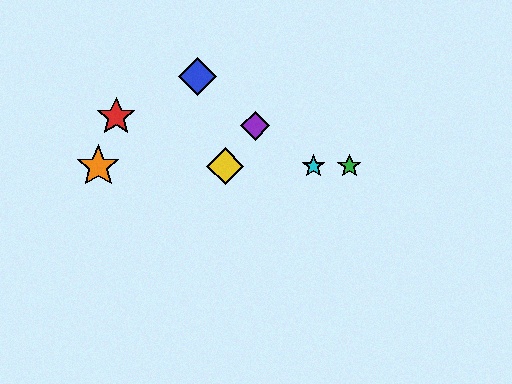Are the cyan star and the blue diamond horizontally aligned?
No, the cyan star is at y≈166 and the blue diamond is at y≈76.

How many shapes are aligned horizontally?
4 shapes (the green star, the yellow diamond, the orange star, the cyan star) are aligned horizontally.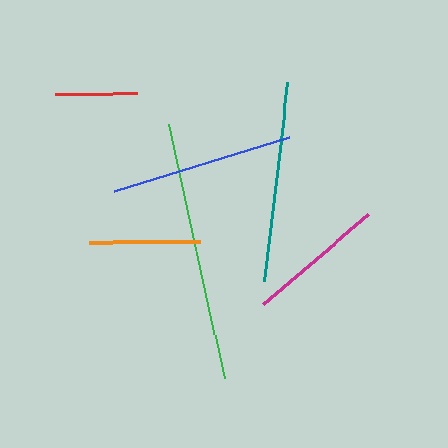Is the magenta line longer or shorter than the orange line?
The magenta line is longer than the orange line.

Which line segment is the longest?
The green line is the longest at approximately 260 pixels.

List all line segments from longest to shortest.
From longest to shortest: green, teal, blue, magenta, orange, red.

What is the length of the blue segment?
The blue segment is approximately 184 pixels long.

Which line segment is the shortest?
The red line is the shortest at approximately 82 pixels.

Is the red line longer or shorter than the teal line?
The teal line is longer than the red line.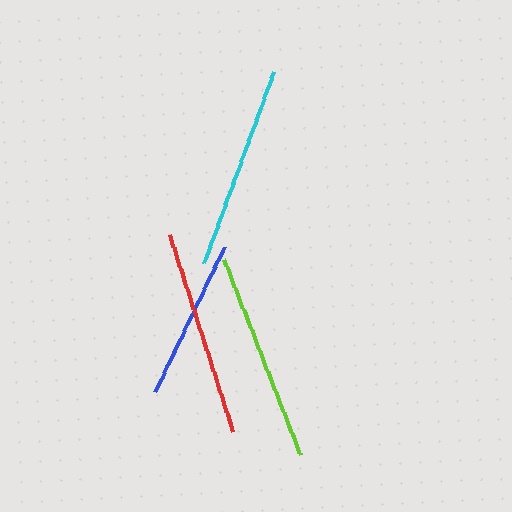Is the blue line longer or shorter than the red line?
The red line is longer than the blue line.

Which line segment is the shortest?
The blue line is the shortest at approximately 161 pixels.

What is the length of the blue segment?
The blue segment is approximately 161 pixels long.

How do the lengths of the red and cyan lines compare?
The red and cyan lines are approximately the same length.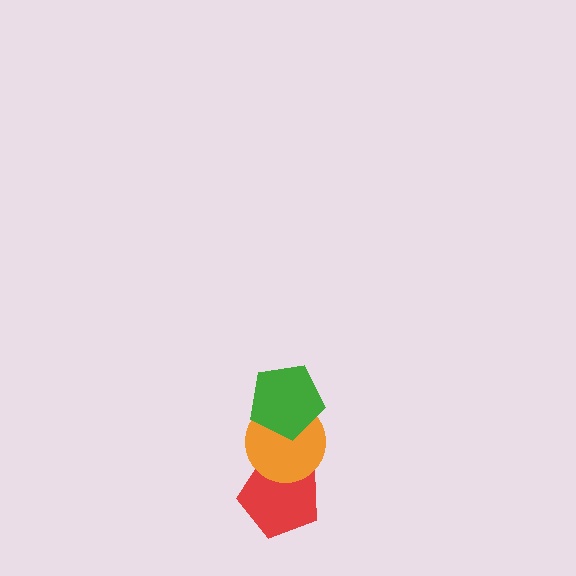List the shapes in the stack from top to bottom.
From top to bottom: the green pentagon, the orange circle, the red pentagon.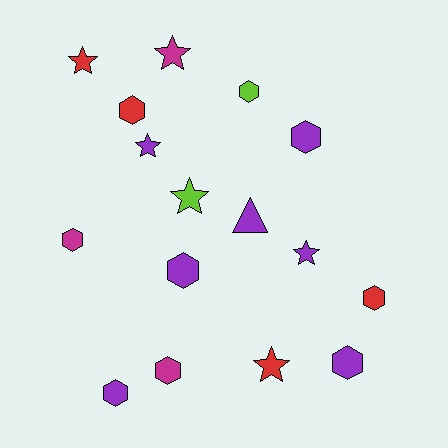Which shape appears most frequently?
Hexagon, with 9 objects.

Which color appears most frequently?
Purple, with 7 objects.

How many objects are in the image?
There are 16 objects.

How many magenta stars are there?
There is 1 magenta star.